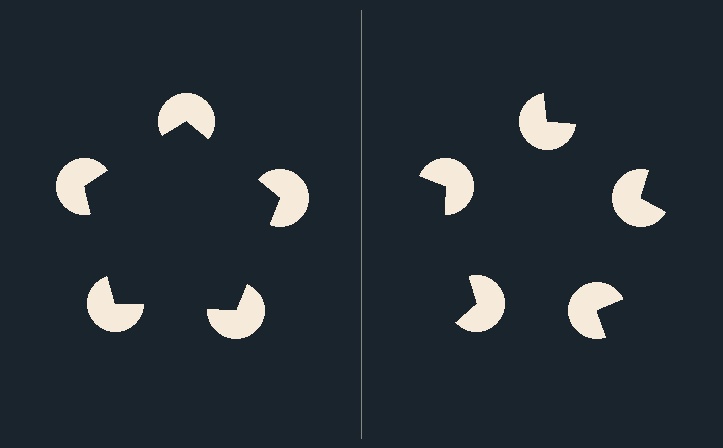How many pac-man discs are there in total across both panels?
10 — 5 on each side.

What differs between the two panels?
The pac-man discs are positioned identically on both sides; only the wedge orientations differ. On the left they align to a pentagon; on the right they are misaligned.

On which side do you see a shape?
An illusory pentagon appears on the left side. On the right side the wedge cuts are rotated, so no coherent shape forms.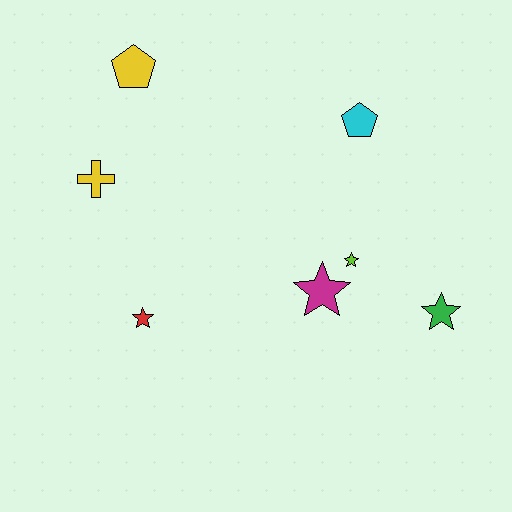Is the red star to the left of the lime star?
Yes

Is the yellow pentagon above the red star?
Yes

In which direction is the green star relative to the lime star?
The green star is to the right of the lime star.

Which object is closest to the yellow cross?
The yellow pentagon is closest to the yellow cross.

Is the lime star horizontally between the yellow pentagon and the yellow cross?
No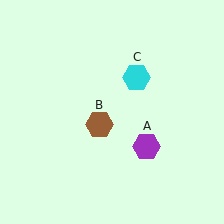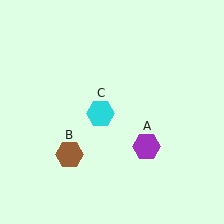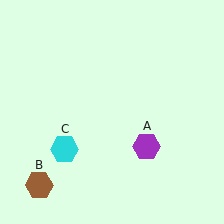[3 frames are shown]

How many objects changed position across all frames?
2 objects changed position: brown hexagon (object B), cyan hexagon (object C).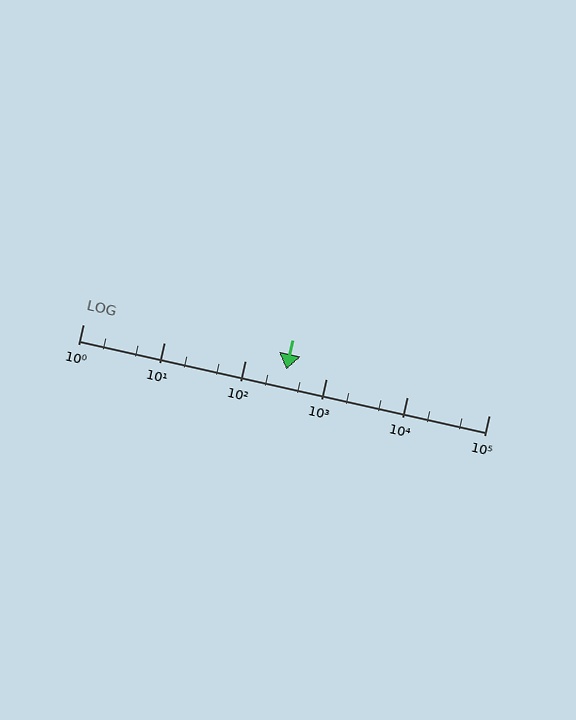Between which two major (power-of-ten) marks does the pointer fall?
The pointer is between 100 and 1000.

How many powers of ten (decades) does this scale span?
The scale spans 5 decades, from 1 to 100000.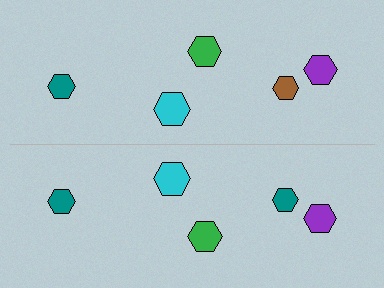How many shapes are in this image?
There are 10 shapes in this image.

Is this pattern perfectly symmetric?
No, the pattern is not perfectly symmetric. The teal hexagon on the bottom side breaks the symmetry — its mirror counterpart is brown.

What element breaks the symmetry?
The teal hexagon on the bottom side breaks the symmetry — its mirror counterpart is brown.